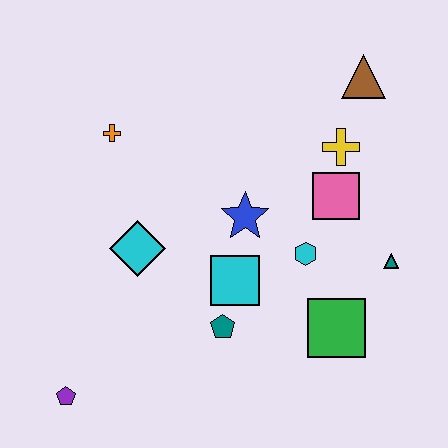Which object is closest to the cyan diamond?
The cyan square is closest to the cyan diamond.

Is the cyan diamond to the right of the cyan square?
No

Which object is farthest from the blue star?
The purple pentagon is farthest from the blue star.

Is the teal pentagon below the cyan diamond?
Yes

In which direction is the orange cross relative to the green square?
The orange cross is to the left of the green square.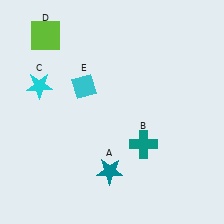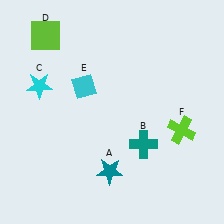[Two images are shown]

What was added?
A lime cross (F) was added in Image 2.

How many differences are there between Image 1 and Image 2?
There is 1 difference between the two images.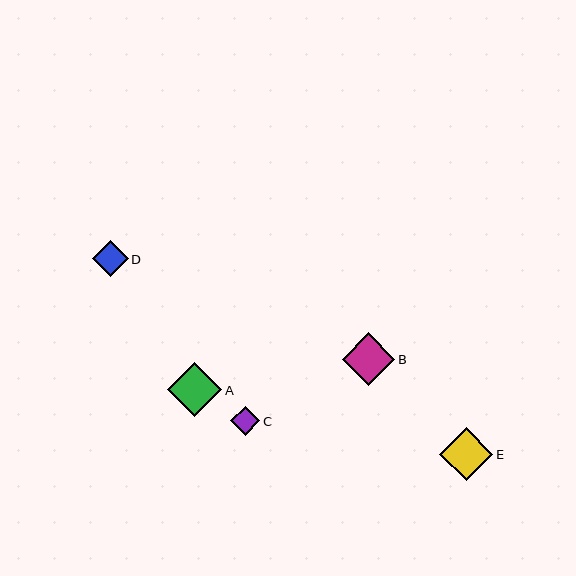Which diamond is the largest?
Diamond A is the largest with a size of approximately 54 pixels.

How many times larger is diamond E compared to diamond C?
Diamond E is approximately 1.8 times the size of diamond C.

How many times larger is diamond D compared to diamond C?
Diamond D is approximately 1.2 times the size of diamond C.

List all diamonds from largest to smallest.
From largest to smallest: A, E, B, D, C.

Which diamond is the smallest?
Diamond C is the smallest with a size of approximately 29 pixels.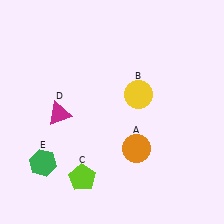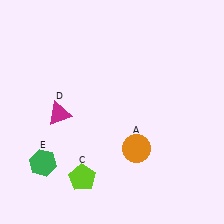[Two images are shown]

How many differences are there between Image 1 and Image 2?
There is 1 difference between the two images.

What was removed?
The yellow circle (B) was removed in Image 2.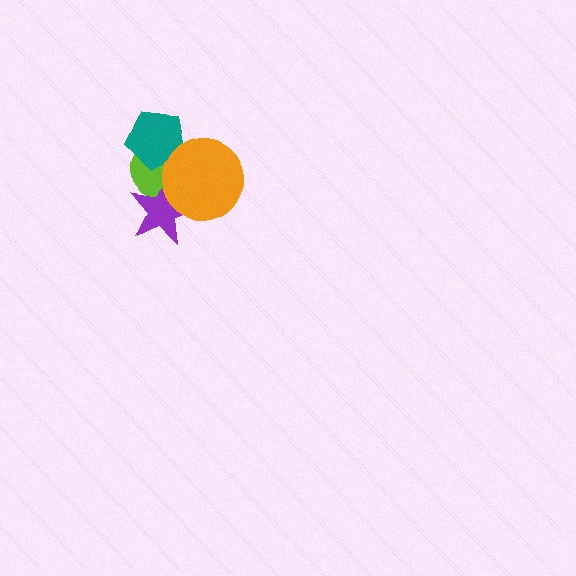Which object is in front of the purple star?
The orange circle is in front of the purple star.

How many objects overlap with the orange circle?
3 objects overlap with the orange circle.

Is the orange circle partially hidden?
No, no other shape covers it.